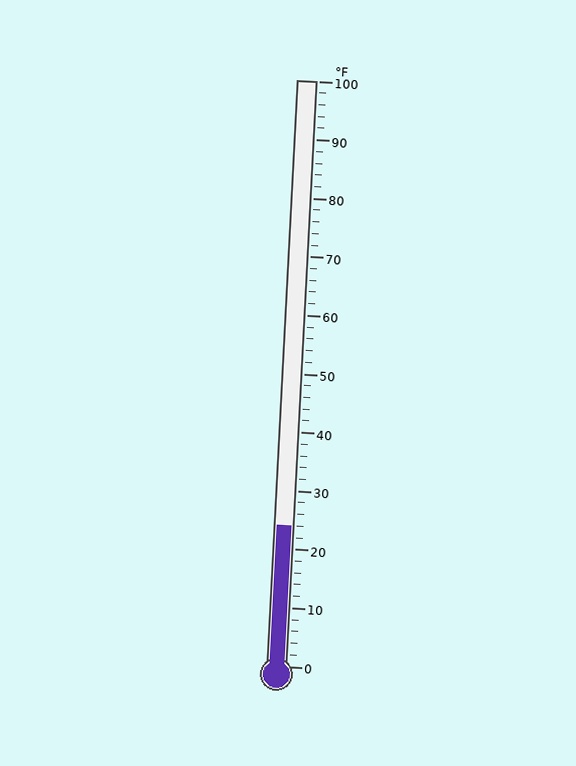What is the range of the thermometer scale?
The thermometer scale ranges from 0°F to 100°F.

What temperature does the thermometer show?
The thermometer shows approximately 24°F.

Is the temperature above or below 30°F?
The temperature is below 30°F.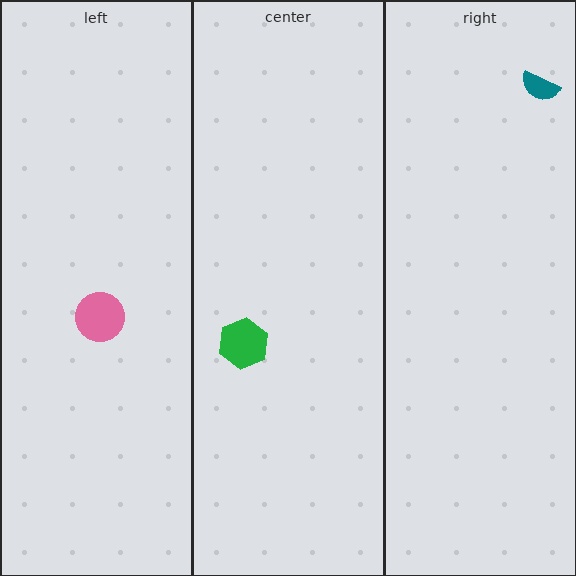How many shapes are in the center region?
1.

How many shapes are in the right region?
1.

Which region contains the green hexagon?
The center region.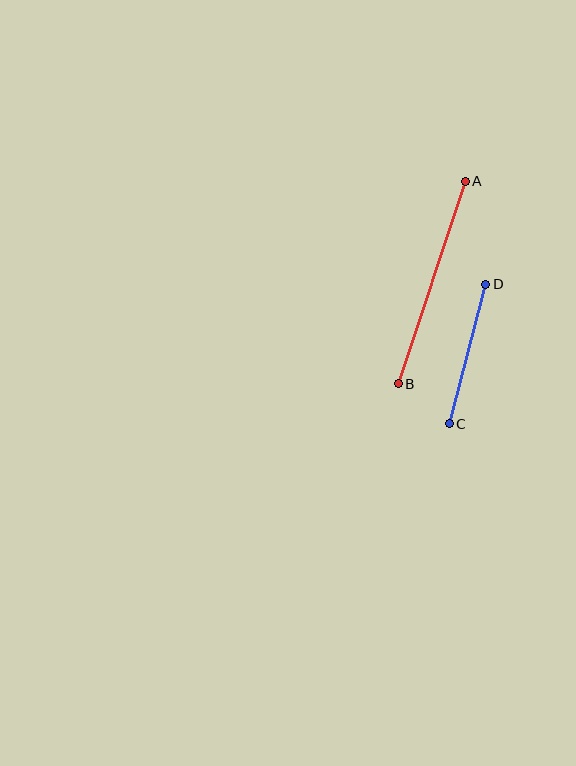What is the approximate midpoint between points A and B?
The midpoint is at approximately (432, 283) pixels.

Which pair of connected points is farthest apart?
Points A and B are farthest apart.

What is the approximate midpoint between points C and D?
The midpoint is at approximately (467, 354) pixels.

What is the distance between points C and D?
The distance is approximately 144 pixels.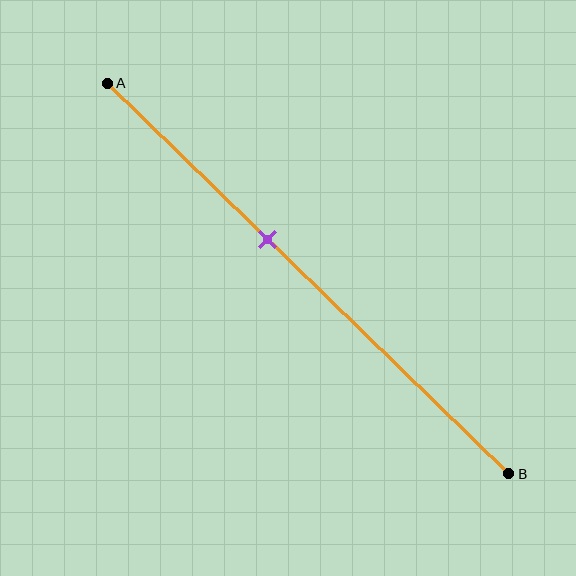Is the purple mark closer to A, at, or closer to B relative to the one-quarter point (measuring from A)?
The purple mark is closer to point B than the one-quarter point of segment AB.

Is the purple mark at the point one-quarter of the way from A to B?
No, the mark is at about 40% from A, not at the 25% one-quarter point.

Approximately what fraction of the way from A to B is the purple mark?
The purple mark is approximately 40% of the way from A to B.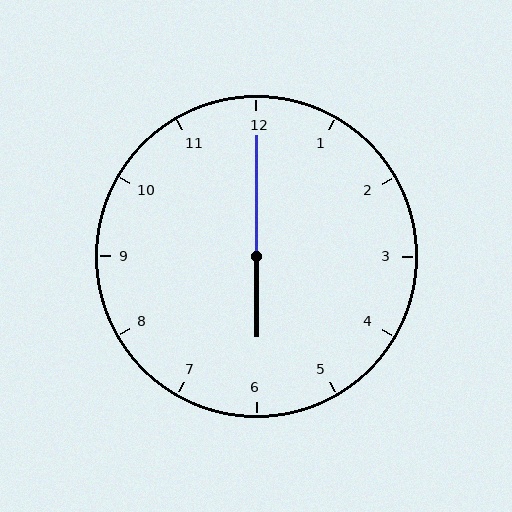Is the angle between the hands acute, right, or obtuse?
It is obtuse.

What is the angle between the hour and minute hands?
Approximately 180 degrees.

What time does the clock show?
6:00.